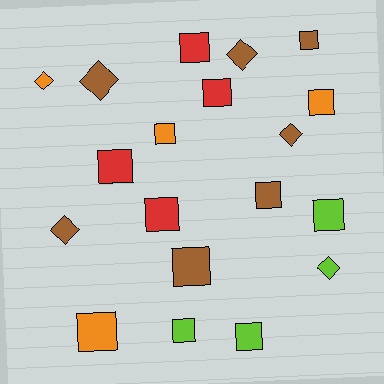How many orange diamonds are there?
There is 1 orange diamond.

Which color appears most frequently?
Brown, with 7 objects.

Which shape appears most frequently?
Square, with 13 objects.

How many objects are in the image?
There are 19 objects.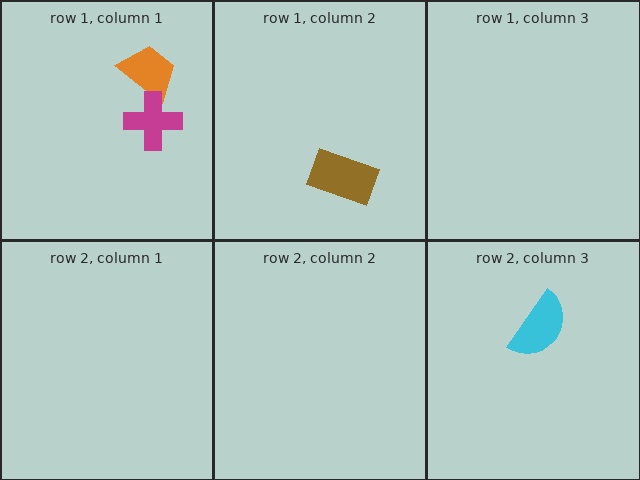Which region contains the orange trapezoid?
The row 1, column 1 region.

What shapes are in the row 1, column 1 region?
The orange trapezoid, the magenta cross.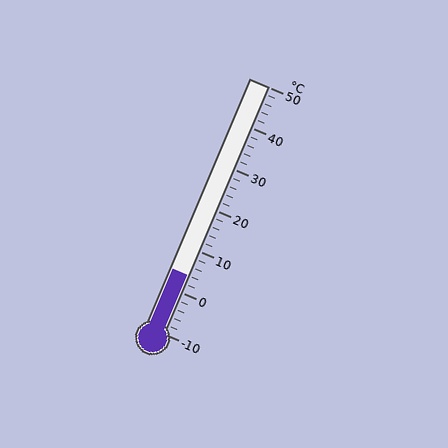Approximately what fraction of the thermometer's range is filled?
The thermometer is filled to approximately 25% of its range.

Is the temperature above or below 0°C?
The temperature is above 0°C.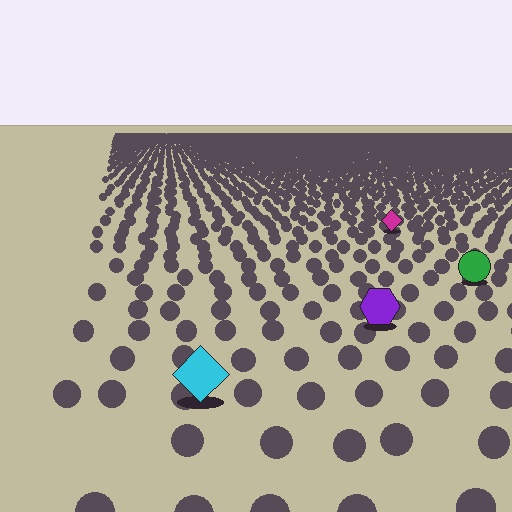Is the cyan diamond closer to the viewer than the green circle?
Yes. The cyan diamond is closer — you can tell from the texture gradient: the ground texture is coarser near it.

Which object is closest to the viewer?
The cyan diamond is closest. The texture marks near it are larger and more spread out.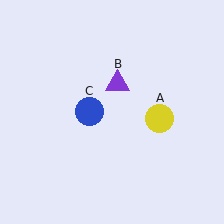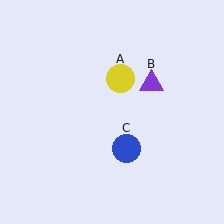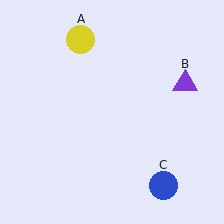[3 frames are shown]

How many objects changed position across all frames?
3 objects changed position: yellow circle (object A), purple triangle (object B), blue circle (object C).